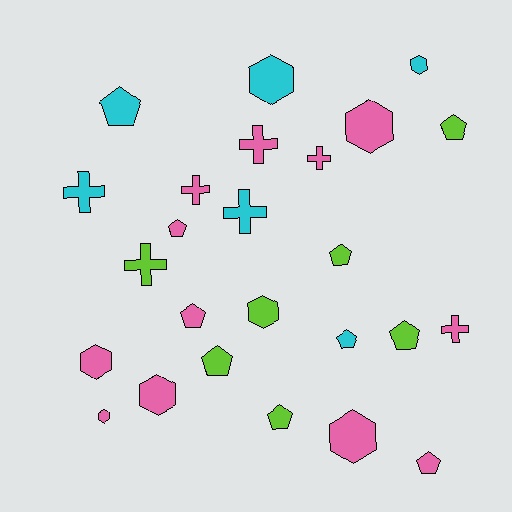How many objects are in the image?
There are 25 objects.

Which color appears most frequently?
Pink, with 12 objects.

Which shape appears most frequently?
Pentagon, with 10 objects.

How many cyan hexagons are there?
There are 2 cyan hexagons.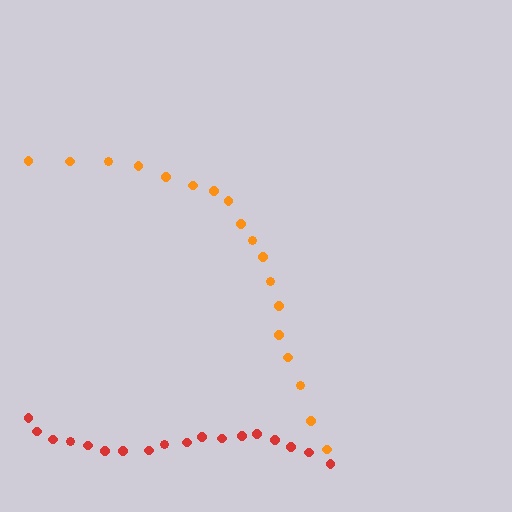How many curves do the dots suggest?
There are 2 distinct paths.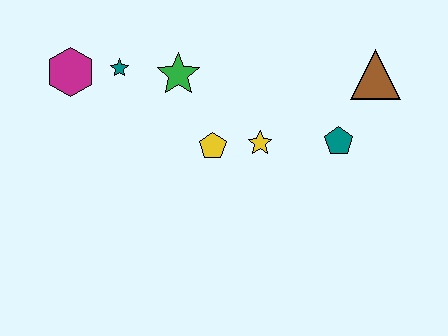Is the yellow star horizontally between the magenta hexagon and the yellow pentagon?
No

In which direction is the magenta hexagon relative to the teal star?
The magenta hexagon is to the left of the teal star.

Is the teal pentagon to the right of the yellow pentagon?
Yes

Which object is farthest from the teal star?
The brown triangle is farthest from the teal star.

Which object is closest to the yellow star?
The yellow pentagon is closest to the yellow star.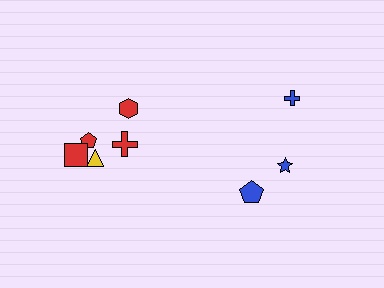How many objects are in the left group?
There are 5 objects.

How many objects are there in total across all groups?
There are 8 objects.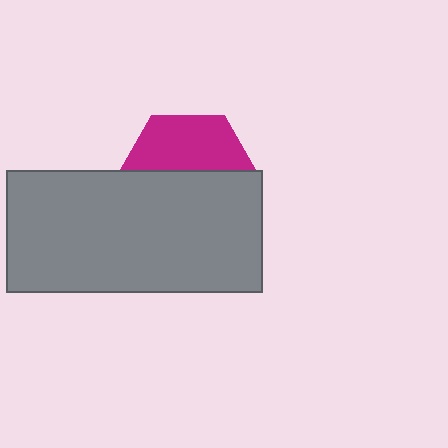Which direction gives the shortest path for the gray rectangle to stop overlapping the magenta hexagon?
Moving down gives the shortest separation.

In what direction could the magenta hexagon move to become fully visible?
The magenta hexagon could move up. That would shift it out from behind the gray rectangle entirely.